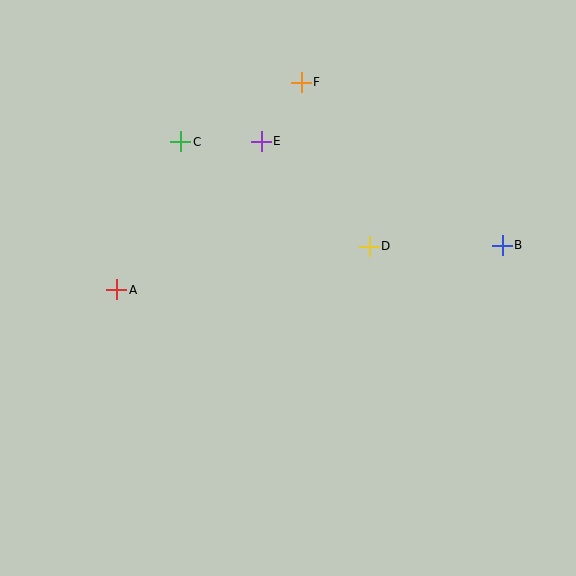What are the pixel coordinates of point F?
Point F is at (301, 82).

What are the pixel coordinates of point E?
Point E is at (261, 141).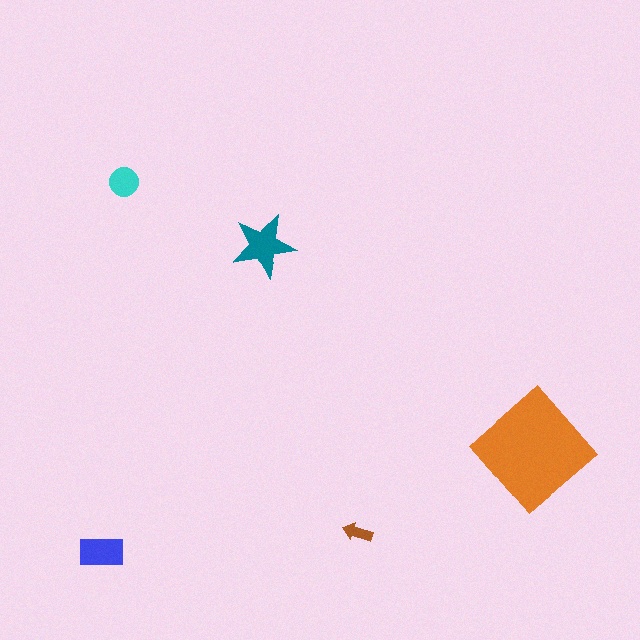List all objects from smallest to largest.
The brown arrow, the cyan circle, the blue rectangle, the teal star, the orange diamond.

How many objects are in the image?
There are 5 objects in the image.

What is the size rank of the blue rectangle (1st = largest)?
3rd.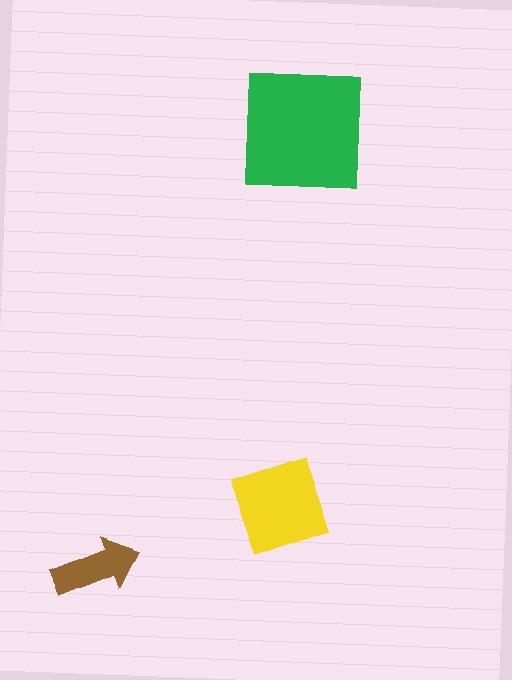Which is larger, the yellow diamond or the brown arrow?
The yellow diamond.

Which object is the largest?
The green square.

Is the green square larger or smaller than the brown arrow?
Larger.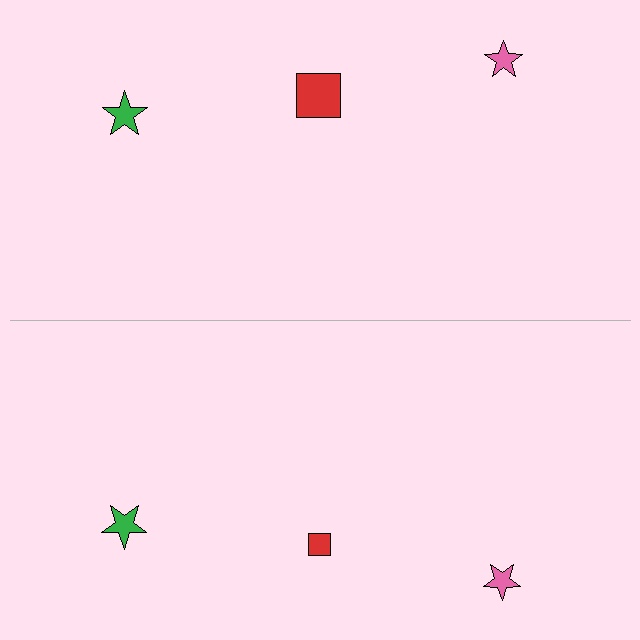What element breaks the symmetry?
The red square on the bottom side has a different size than its mirror counterpart.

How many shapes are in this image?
There are 6 shapes in this image.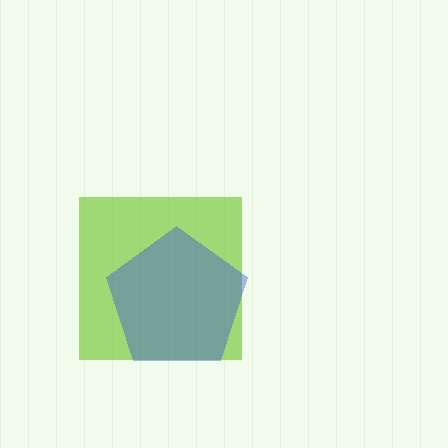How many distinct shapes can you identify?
There are 2 distinct shapes: a lime square, a blue pentagon.